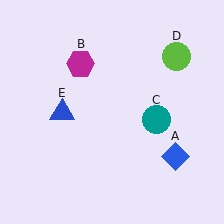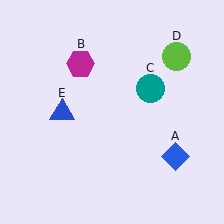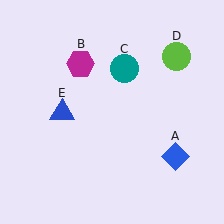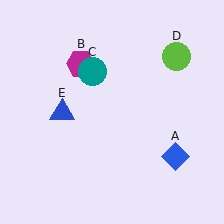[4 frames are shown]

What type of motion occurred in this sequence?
The teal circle (object C) rotated counterclockwise around the center of the scene.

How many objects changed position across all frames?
1 object changed position: teal circle (object C).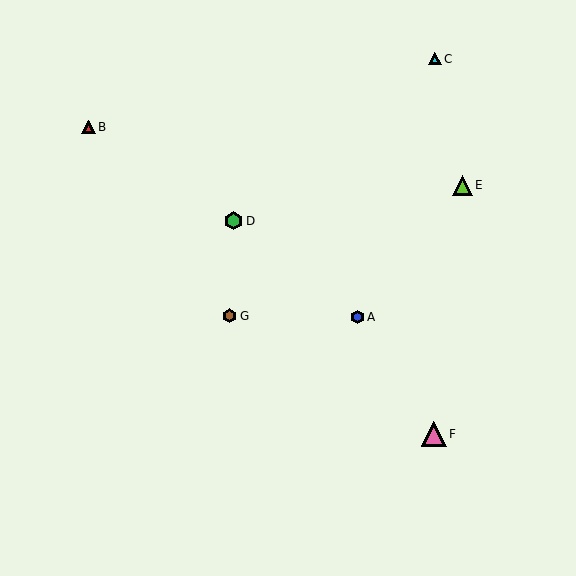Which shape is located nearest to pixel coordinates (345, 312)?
The blue hexagon (labeled A) at (358, 317) is nearest to that location.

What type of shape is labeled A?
Shape A is a blue hexagon.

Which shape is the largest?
The pink triangle (labeled F) is the largest.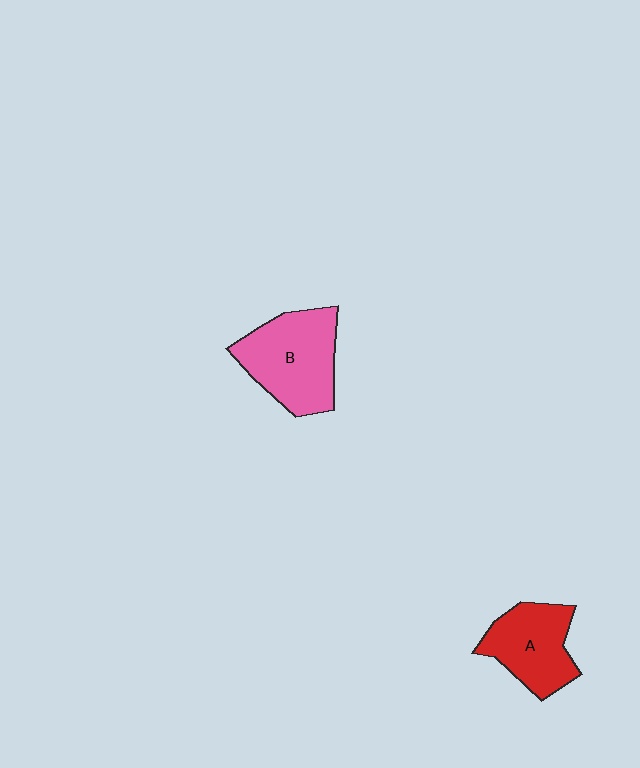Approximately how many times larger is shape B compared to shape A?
Approximately 1.3 times.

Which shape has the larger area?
Shape B (pink).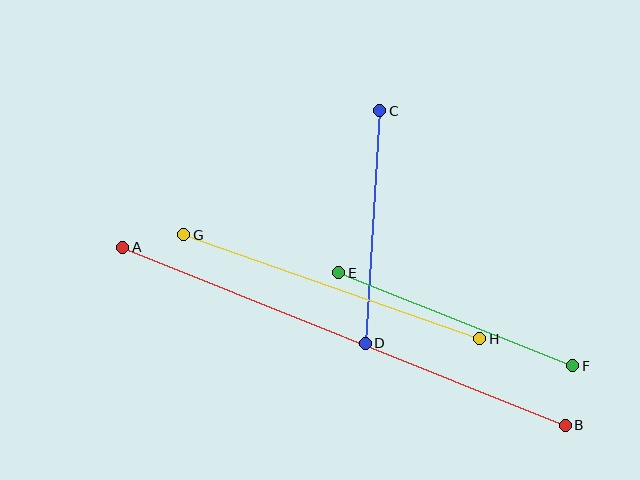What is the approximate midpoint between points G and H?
The midpoint is at approximately (332, 287) pixels.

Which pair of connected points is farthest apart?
Points A and B are farthest apart.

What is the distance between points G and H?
The distance is approximately 313 pixels.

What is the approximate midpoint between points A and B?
The midpoint is at approximately (344, 336) pixels.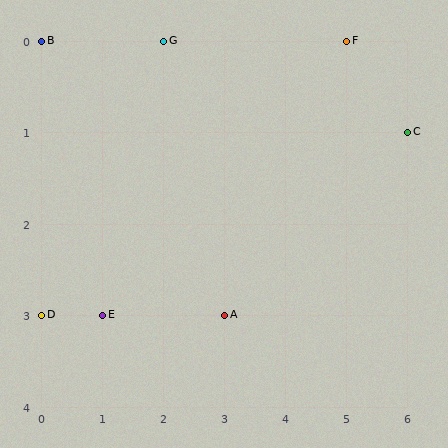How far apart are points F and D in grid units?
Points F and D are 5 columns and 3 rows apart (about 5.8 grid units diagonally).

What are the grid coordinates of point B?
Point B is at grid coordinates (0, 0).